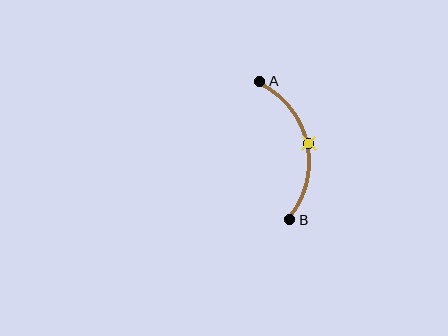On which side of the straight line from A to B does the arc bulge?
The arc bulges to the right of the straight line connecting A and B.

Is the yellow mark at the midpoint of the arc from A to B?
Yes. The yellow mark lies on the arc at equal arc-length from both A and B — it is the arc midpoint.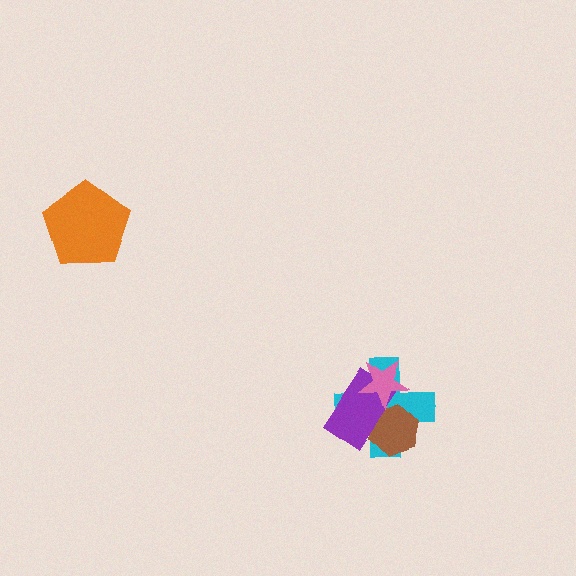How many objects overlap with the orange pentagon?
0 objects overlap with the orange pentagon.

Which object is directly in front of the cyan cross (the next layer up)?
The brown hexagon is directly in front of the cyan cross.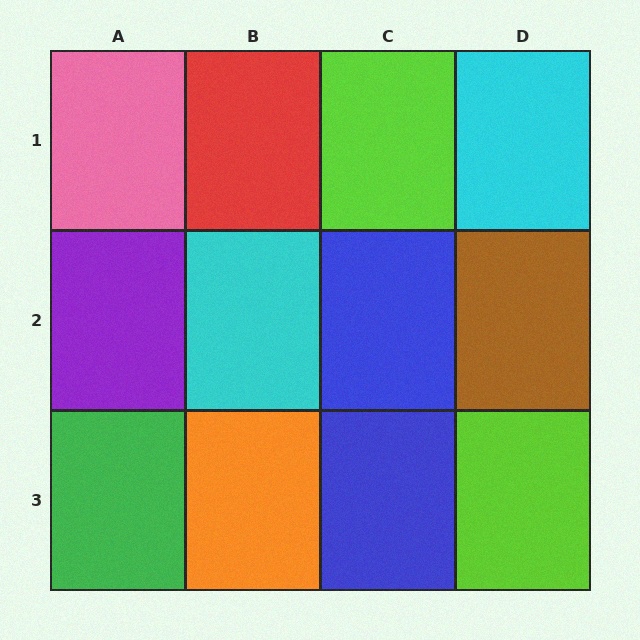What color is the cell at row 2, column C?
Blue.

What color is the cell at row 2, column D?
Brown.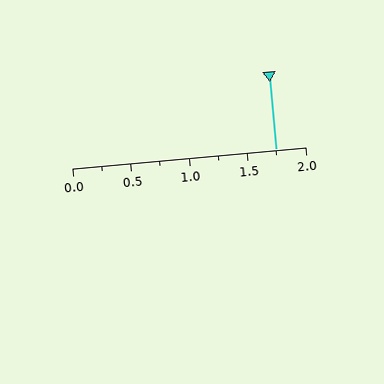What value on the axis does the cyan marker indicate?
The marker indicates approximately 1.75.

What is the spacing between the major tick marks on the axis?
The major ticks are spaced 0.5 apart.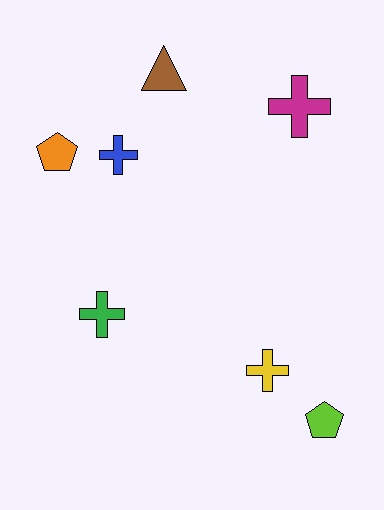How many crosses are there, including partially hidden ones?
There are 4 crosses.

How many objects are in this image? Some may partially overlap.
There are 7 objects.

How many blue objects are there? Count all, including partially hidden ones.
There is 1 blue object.